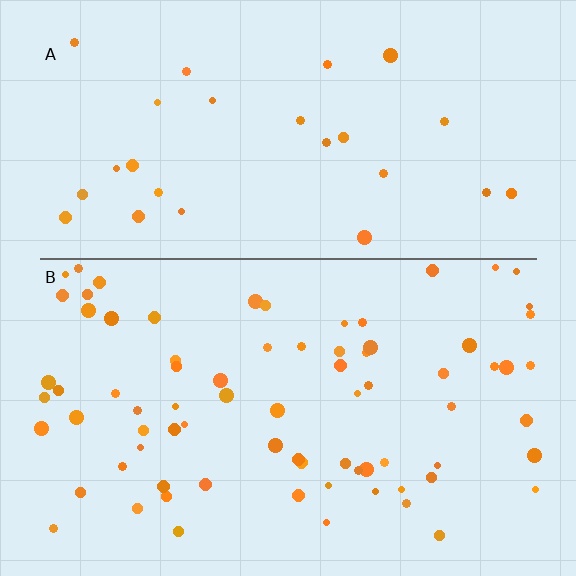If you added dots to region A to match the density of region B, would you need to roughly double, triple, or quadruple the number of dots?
Approximately triple.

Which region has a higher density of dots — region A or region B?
B (the bottom).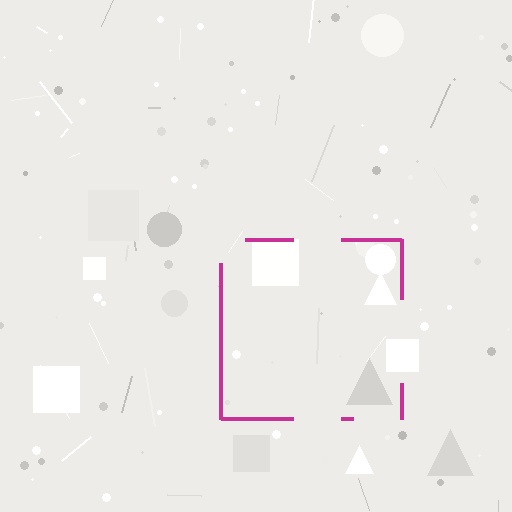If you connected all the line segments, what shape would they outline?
They would outline a square.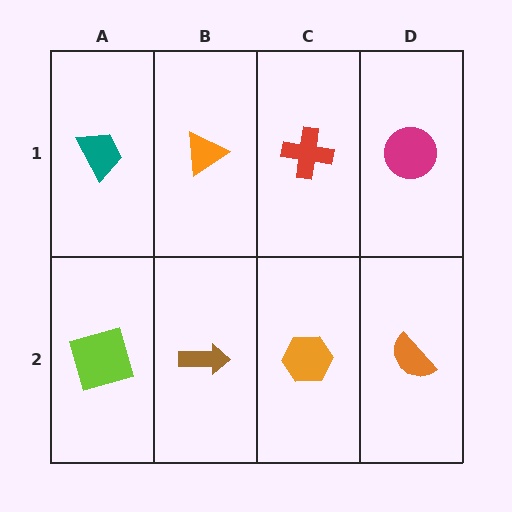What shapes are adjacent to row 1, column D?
An orange semicircle (row 2, column D), a red cross (row 1, column C).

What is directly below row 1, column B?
A brown arrow.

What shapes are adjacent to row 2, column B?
An orange triangle (row 1, column B), a lime square (row 2, column A), an orange hexagon (row 2, column C).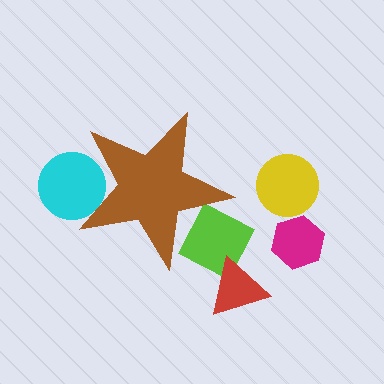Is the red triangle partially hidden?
No, the red triangle is fully visible.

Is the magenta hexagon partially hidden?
No, the magenta hexagon is fully visible.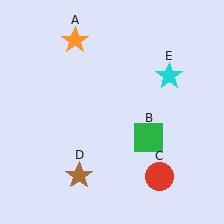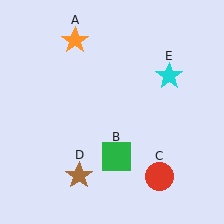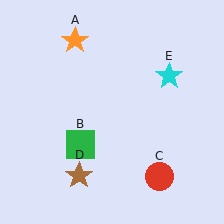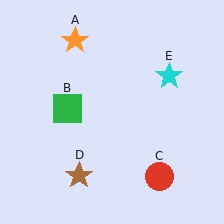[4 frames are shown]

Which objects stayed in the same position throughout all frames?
Orange star (object A) and red circle (object C) and brown star (object D) and cyan star (object E) remained stationary.